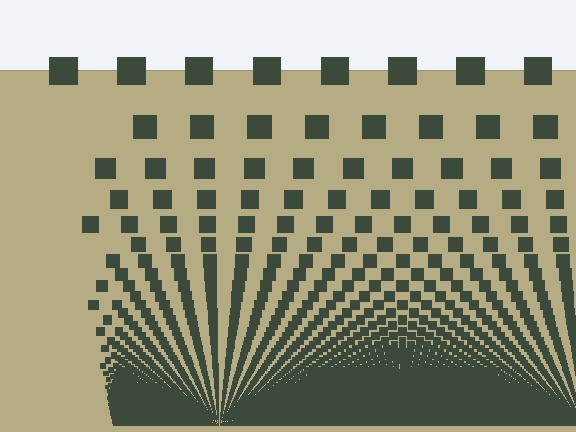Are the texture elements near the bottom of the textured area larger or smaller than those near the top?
Smaller. The gradient is inverted — elements near the bottom are smaller and denser.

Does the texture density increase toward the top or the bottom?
Density increases toward the bottom.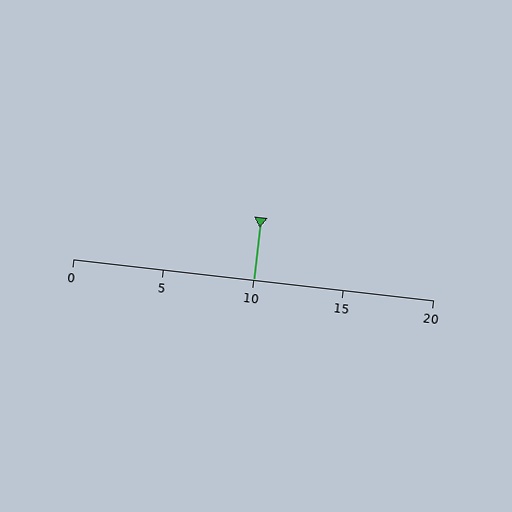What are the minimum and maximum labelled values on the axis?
The axis runs from 0 to 20.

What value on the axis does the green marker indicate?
The marker indicates approximately 10.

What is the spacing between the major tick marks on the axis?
The major ticks are spaced 5 apart.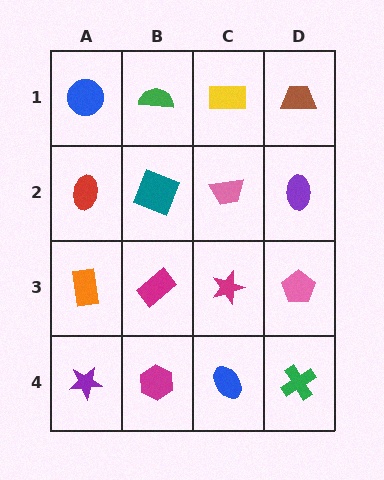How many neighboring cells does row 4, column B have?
3.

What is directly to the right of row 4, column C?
A green cross.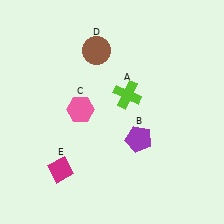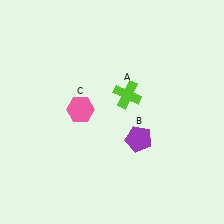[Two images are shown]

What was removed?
The brown circle (D), the magenta diamond (E) were removed in Image 2.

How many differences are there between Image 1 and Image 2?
There are 2 differences between the two images.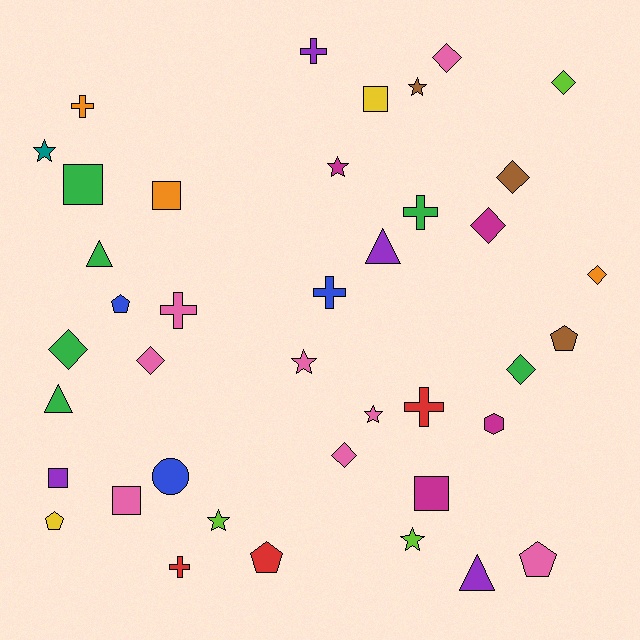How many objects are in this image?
There are 40 objects.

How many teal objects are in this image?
There is 1 teal object.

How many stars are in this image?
There are 7 stars.